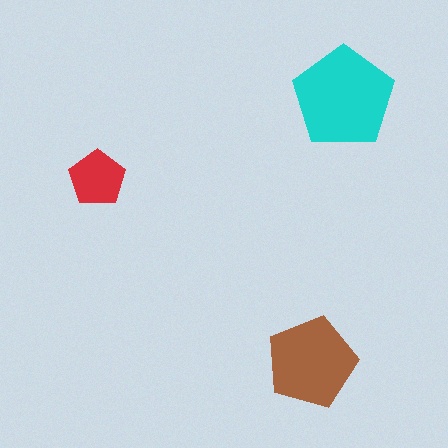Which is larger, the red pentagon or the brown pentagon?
The brown one.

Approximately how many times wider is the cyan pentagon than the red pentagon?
About 2 times wider.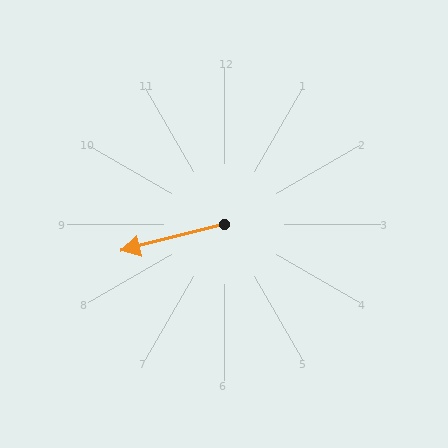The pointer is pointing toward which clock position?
Roughly 9 o'clock.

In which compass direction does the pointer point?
West.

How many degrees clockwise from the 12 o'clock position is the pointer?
Approximately 256 degrees.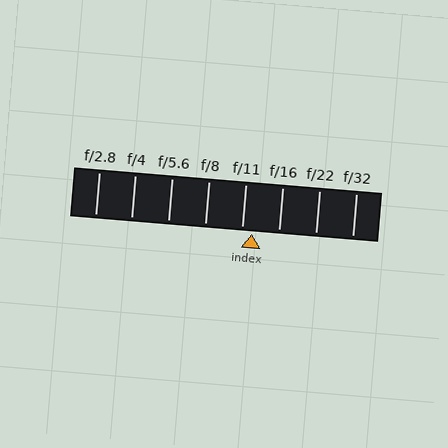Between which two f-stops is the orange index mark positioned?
The index mark is between f/11 and f/16.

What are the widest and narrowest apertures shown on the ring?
The widest aperture shown is f/2.8 and the narrowest is f/32.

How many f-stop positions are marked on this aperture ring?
There are 8 f-stop positions marked.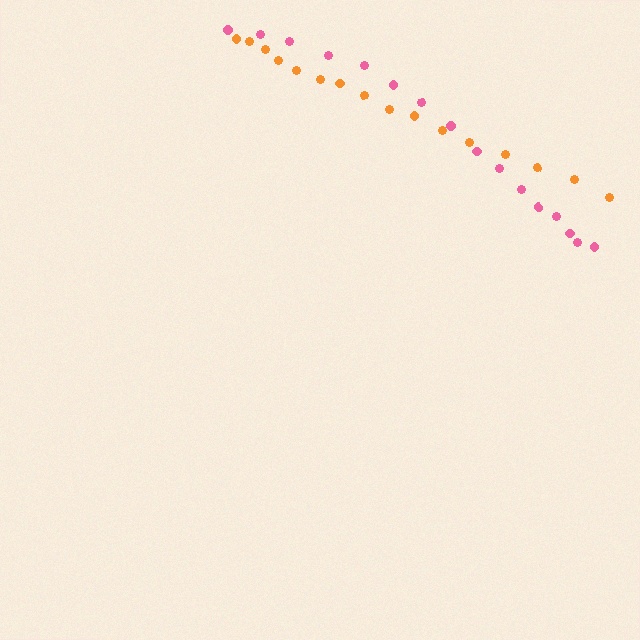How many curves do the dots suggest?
There are 2 distinct paths.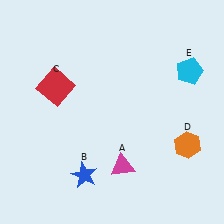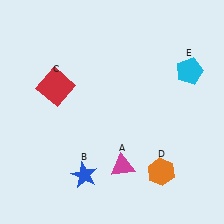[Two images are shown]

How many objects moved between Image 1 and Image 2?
1 object moved between the two images.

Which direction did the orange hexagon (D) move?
The orange hexagon (D) moved down.